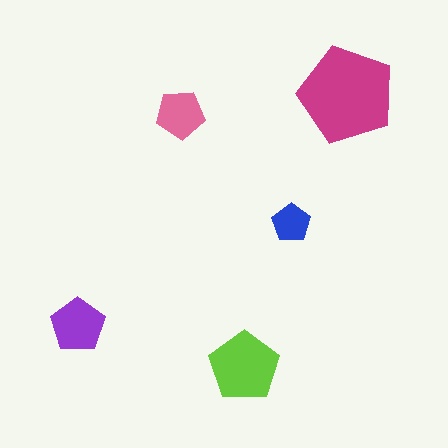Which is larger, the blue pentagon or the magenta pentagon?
The magenta one.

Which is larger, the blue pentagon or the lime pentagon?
The lime one.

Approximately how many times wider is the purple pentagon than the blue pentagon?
About 1.5 times wider.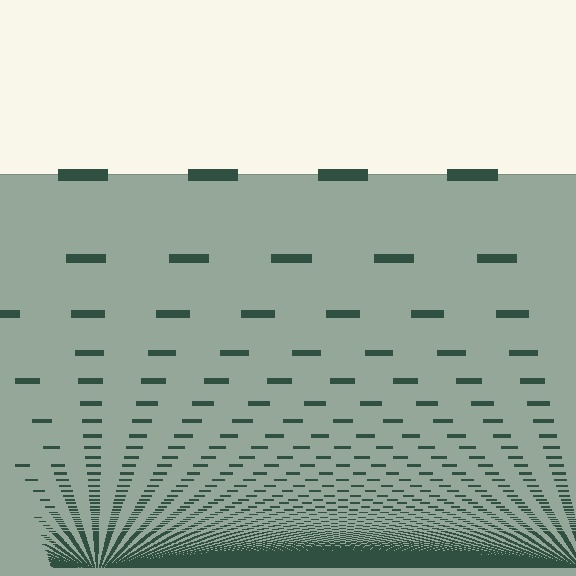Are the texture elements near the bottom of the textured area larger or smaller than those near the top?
Smaller. The gradient is inverted — elements near the bottom are smaller and denser.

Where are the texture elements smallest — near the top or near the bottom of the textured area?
Near the bottom.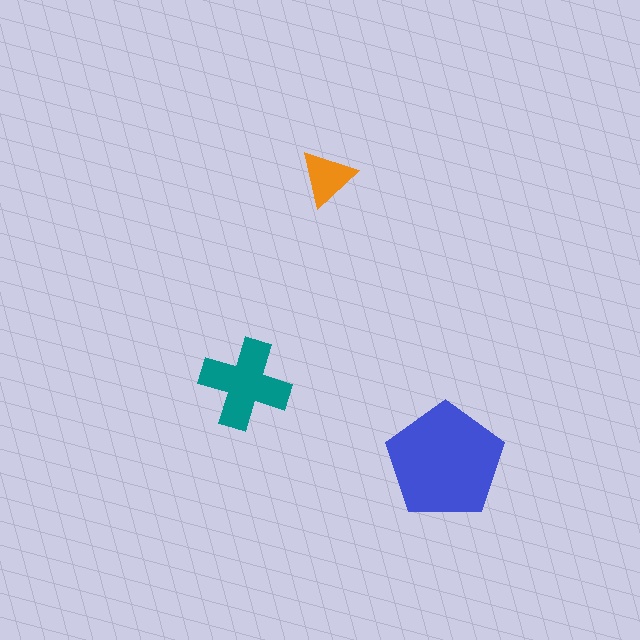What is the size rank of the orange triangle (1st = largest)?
3rd.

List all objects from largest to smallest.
The blue pentagon, the teal cross, the orange triangle.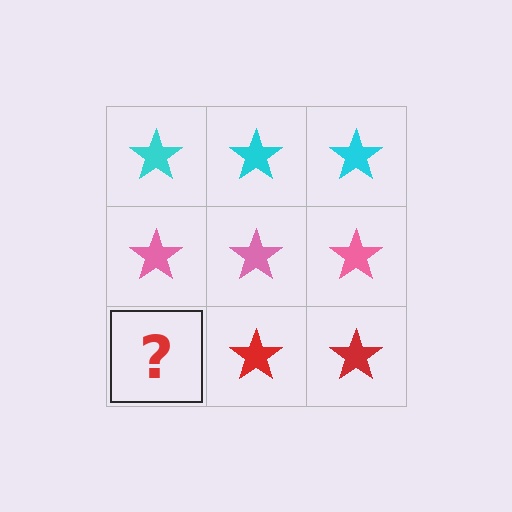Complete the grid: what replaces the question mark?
The question mark should be replaced with a red star.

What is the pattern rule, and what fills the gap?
The rule is that each row has a consistent color. The gap should be filled with a red star.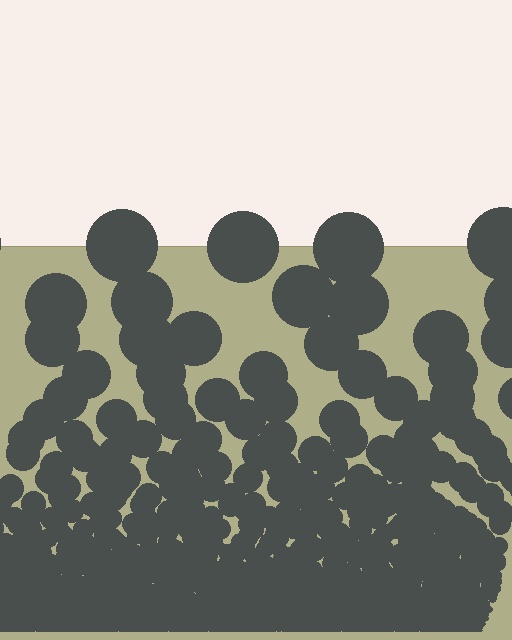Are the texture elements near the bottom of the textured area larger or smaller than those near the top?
Smaller. The gradient is inverted — elements near the bottom are smaller and denser.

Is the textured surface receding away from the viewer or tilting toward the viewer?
The surface appears to tilt toward the viewer. Texture elements get larger and sparser toward the top.